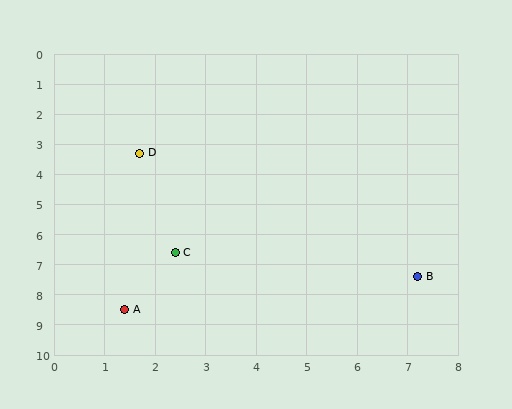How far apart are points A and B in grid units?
Points A and B are about 5.9 grid units apart.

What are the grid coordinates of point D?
Point D is at approximately (1.7, 3.3).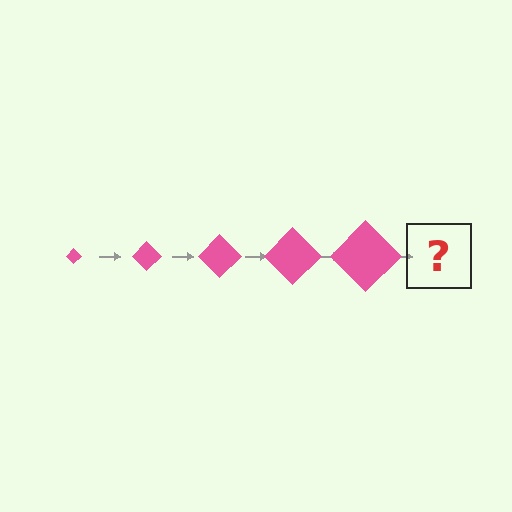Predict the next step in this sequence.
The next step is a pink diamond, larger than the previous one.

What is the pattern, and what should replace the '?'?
The pattern is that the diamond gets progressively larger each step. The '?' should be a pink diamond, larger than the previous one.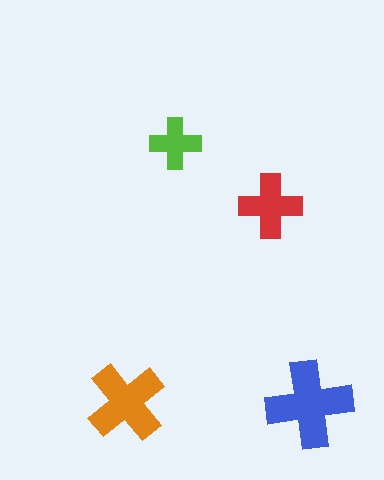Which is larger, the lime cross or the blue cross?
The blue one.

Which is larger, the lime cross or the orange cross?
The orange one.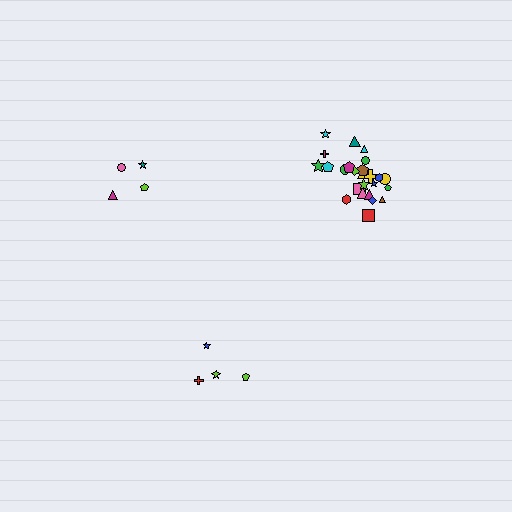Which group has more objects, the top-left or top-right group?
The top-right group.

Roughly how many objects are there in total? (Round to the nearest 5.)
Roughly 35 objects in total.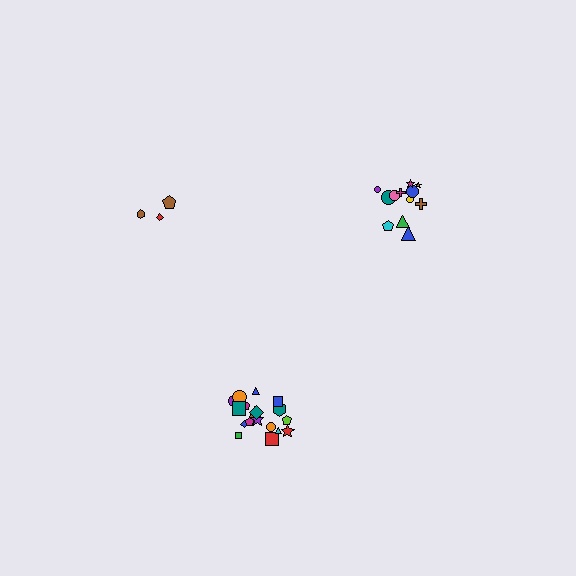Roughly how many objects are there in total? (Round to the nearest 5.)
Roughly 35 objects in total.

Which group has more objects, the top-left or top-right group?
The top-right group.